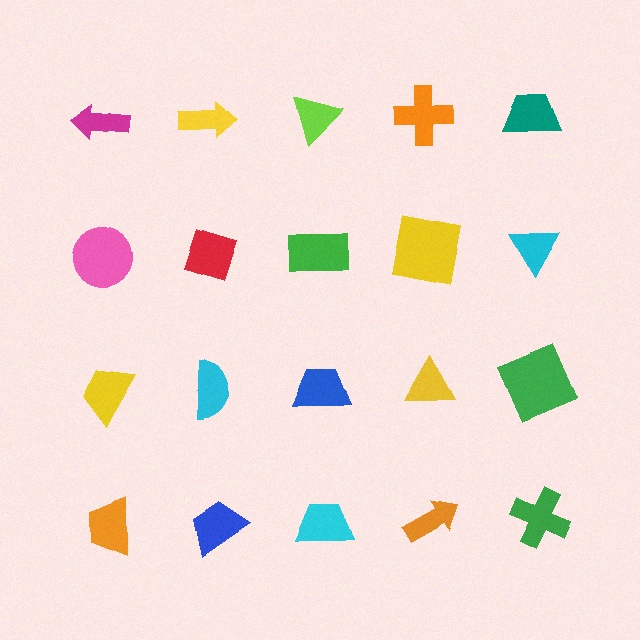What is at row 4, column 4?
An orange arrow.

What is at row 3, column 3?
A blue trapezoid.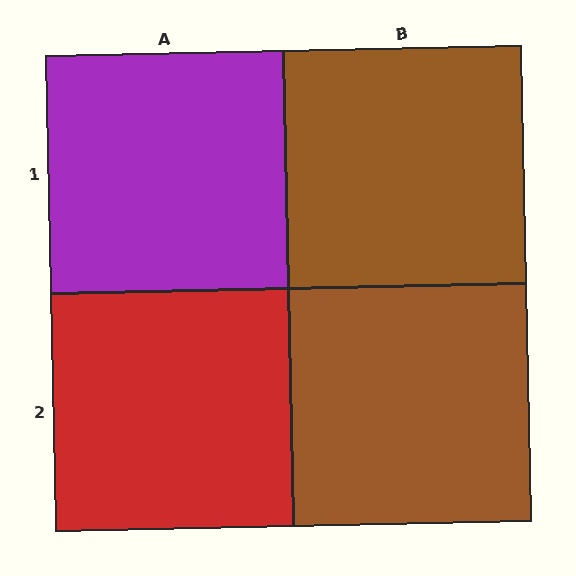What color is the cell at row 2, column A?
Red.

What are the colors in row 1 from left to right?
Purple, brown.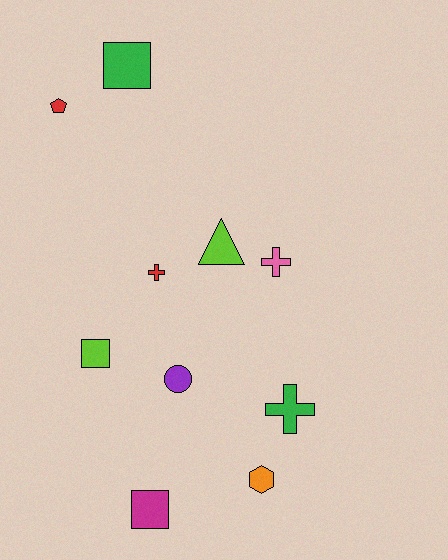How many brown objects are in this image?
There are no brown objects.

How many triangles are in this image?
There is 1 triangle.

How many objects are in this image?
There are 10 objects.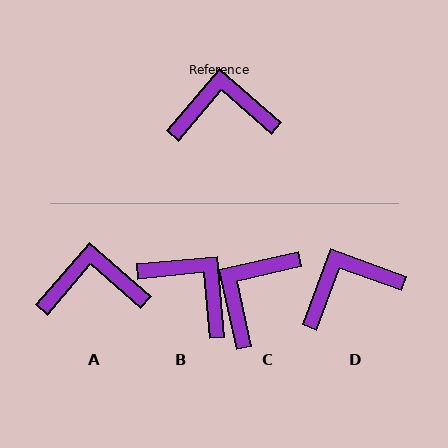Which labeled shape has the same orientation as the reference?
A.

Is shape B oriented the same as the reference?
No, it is off by about 44 degrees.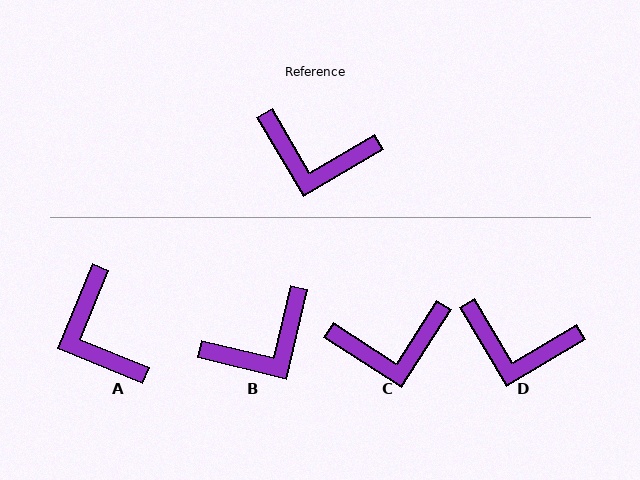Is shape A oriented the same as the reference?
No, it is off by about 53 degrees.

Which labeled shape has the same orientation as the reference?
D.